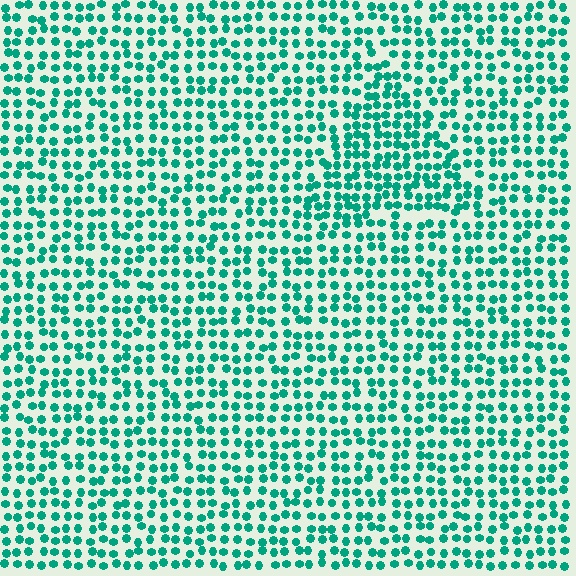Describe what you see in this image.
The image contains small teal elements arranged at two different densities. A triangle-shaped region is visible where the elements are more densely packed than the surrounding area.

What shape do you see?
I see a triangle.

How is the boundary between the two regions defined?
The boundary is defined by a change in element density (approximately 1.5x ratio). All elements are the same color, size, and shape.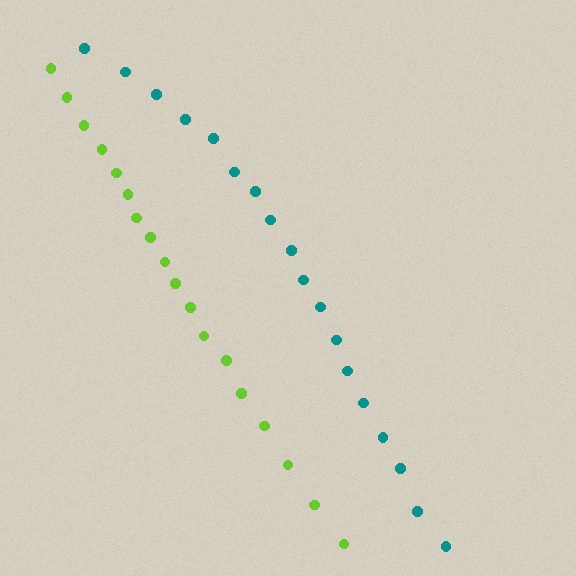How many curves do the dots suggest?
There are 2 distinct paths.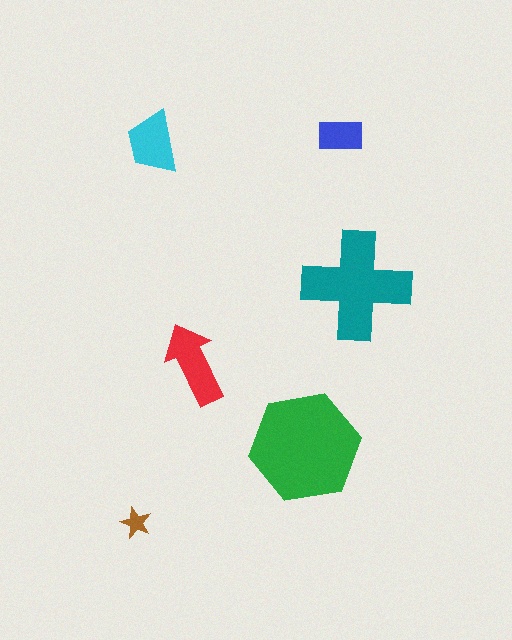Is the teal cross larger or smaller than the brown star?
Larger.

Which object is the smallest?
The brown star.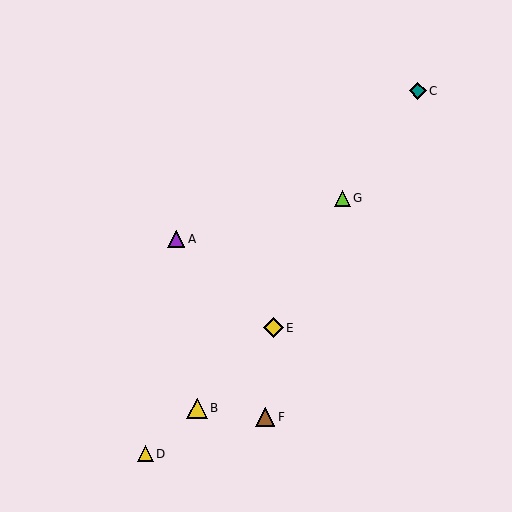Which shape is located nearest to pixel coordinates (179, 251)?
The purple triangle (labeled A) at (176, 239) is nearest to that location.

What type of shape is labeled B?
Shape B is a yellow triangle.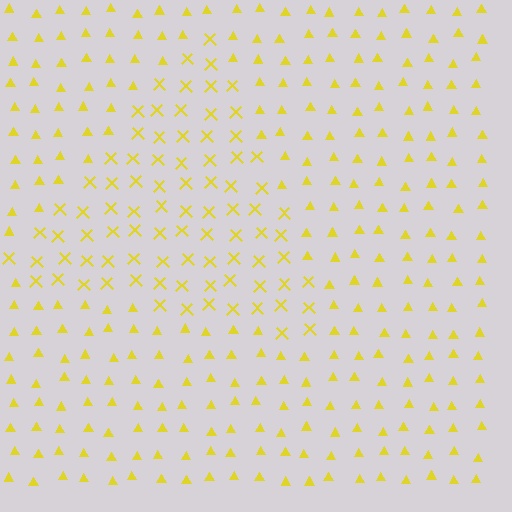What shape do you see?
I see a triangle.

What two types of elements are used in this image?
The image uses X marks inside the triangle region and triangles outside it.